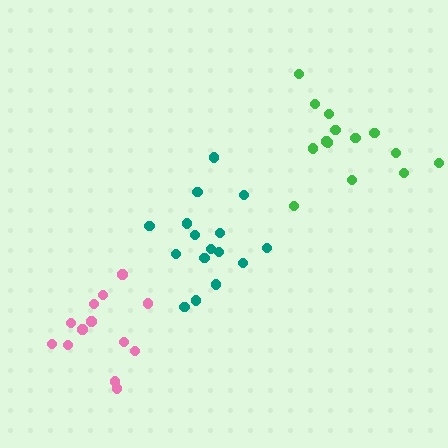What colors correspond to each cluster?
The clusters are colored: teal, pink, green.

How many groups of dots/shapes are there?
There are 3 groups.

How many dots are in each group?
Group 1: 16 dots, Group 2: 13 dots, Group 3: 14 dots (43 total).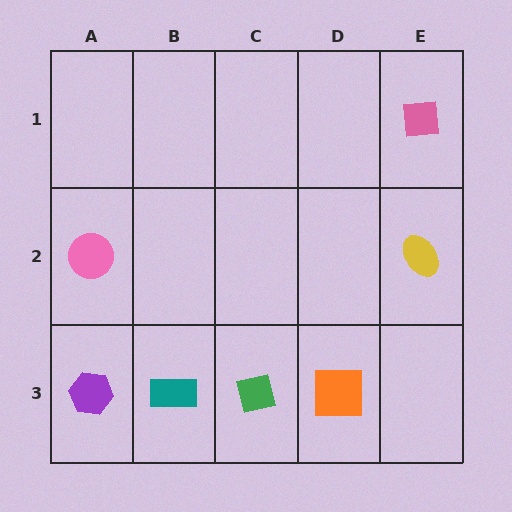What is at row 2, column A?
A pink circle.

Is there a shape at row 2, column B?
No, that cell is empty.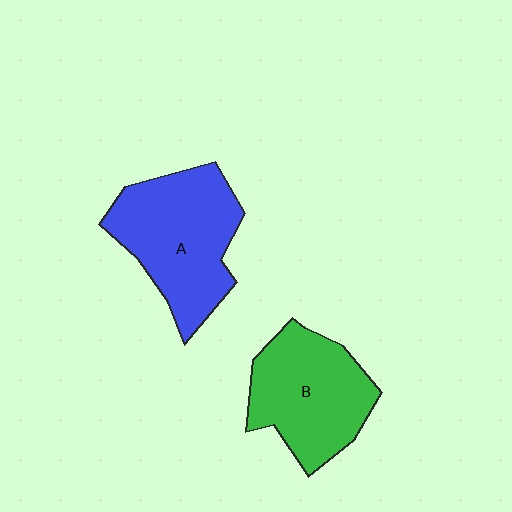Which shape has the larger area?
Shape A (blue).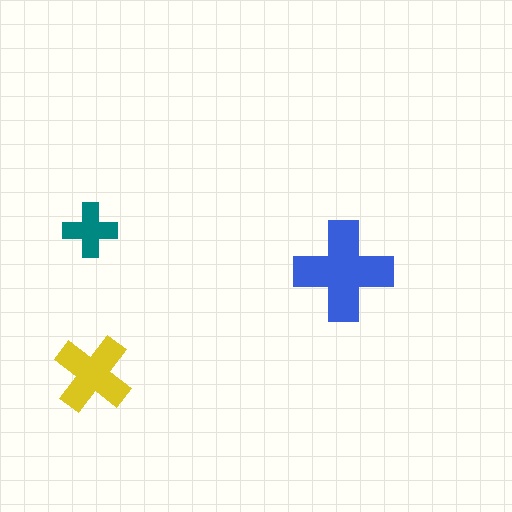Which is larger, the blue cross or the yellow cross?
The blue one.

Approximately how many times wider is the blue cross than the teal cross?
About 2 times wider.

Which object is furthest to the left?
The teal cross is leftmost.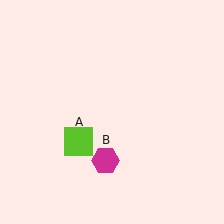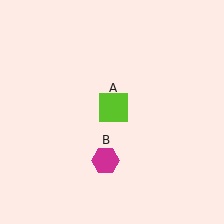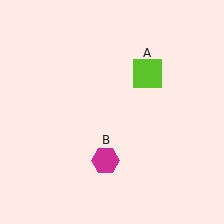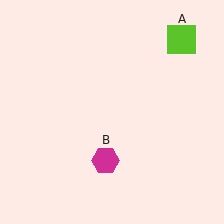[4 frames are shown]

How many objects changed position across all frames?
1 object changed position: lime square (object A).